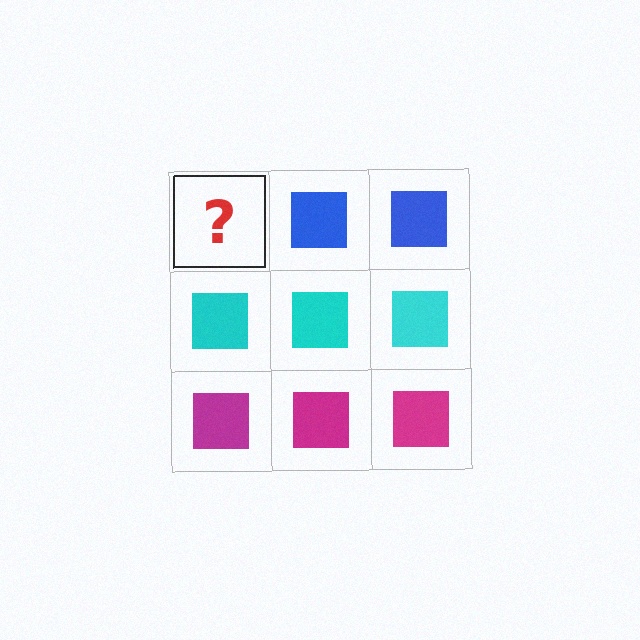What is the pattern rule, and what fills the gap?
The rule is that each row has a consistent color. The gap should be filled with a blue square.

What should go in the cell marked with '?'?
The missing cell should contain a blue square.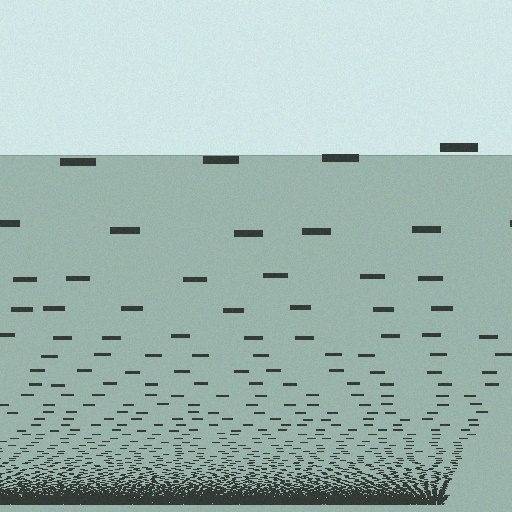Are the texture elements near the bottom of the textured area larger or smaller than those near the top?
Smaller. The gradient is inverted — elements near the bottom are smaller and denser.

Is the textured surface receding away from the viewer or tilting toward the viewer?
The surface appears to tilt toward the viewer. Texture elements get larger and sparser toward the top.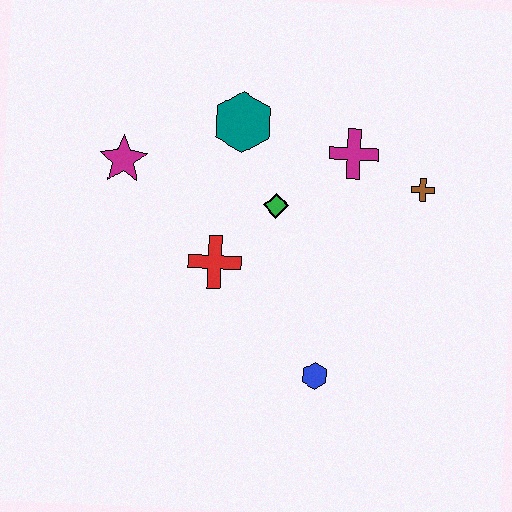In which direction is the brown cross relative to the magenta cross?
The brown cross is to the right of the magenta cross.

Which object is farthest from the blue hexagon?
The magenta star is farthest from the blue hexagon.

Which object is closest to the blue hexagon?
The red cross is closest to the blue hexagon.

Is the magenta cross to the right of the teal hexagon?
Yes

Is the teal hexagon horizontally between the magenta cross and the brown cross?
No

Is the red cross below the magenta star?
Yes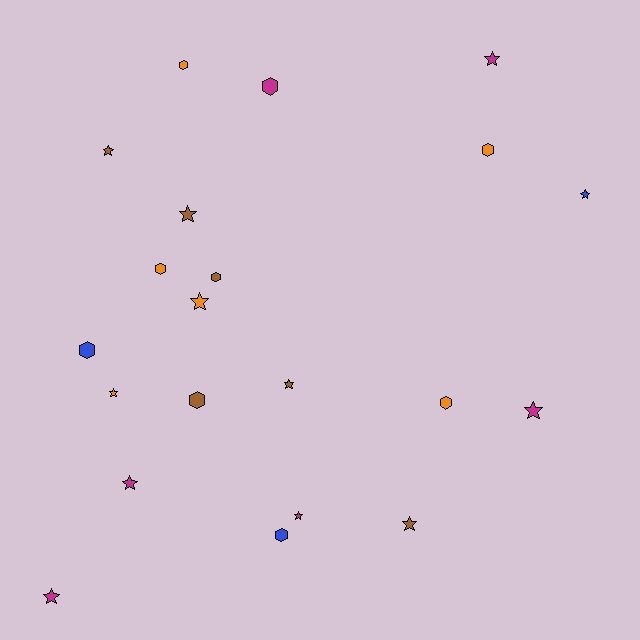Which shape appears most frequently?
Star, with 12 objects.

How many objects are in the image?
There are 21 objects.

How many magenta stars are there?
There are 5 magenta stars.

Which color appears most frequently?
Orange, with 6 objects.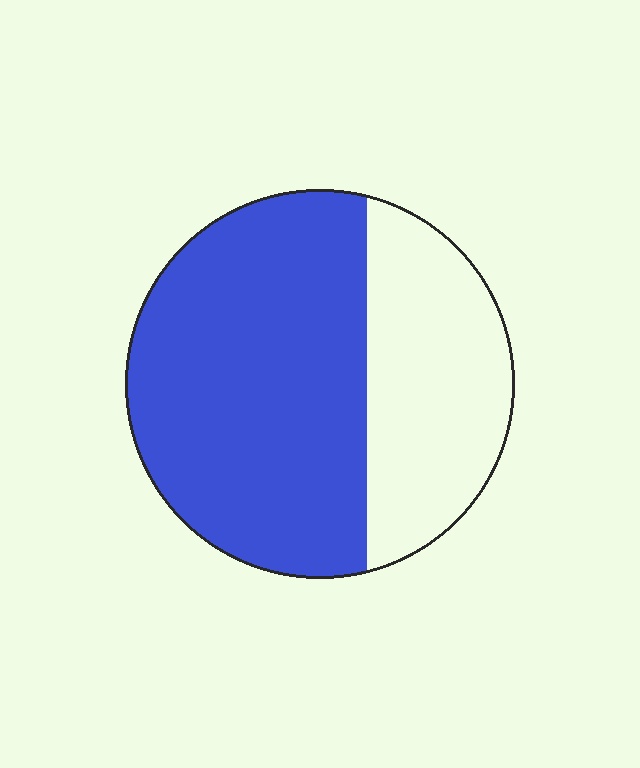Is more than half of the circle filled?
Yes.